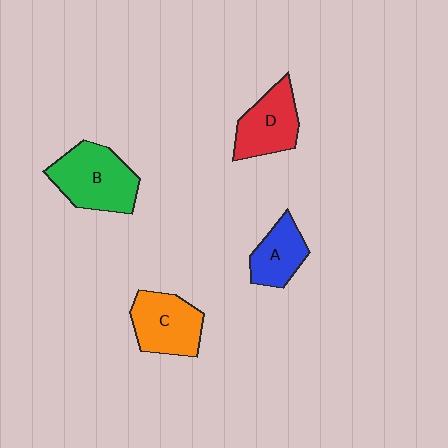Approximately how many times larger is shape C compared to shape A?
Approximately 1.4 times.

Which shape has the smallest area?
Shape A (blue).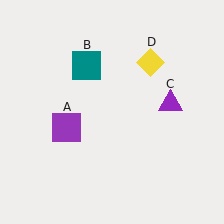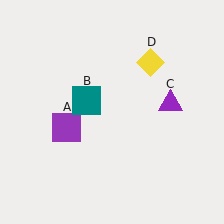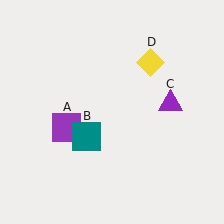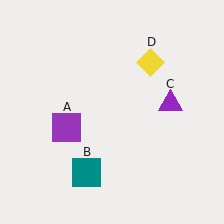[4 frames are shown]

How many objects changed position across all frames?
1 object changed position: teal square (object B).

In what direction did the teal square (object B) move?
The teal square (object B) moved down.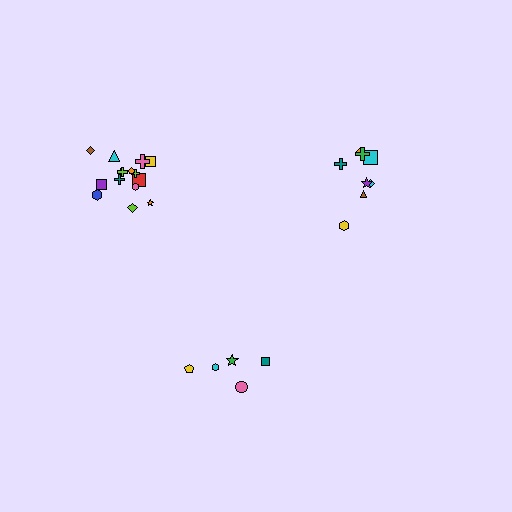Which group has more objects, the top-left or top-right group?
The top-left group.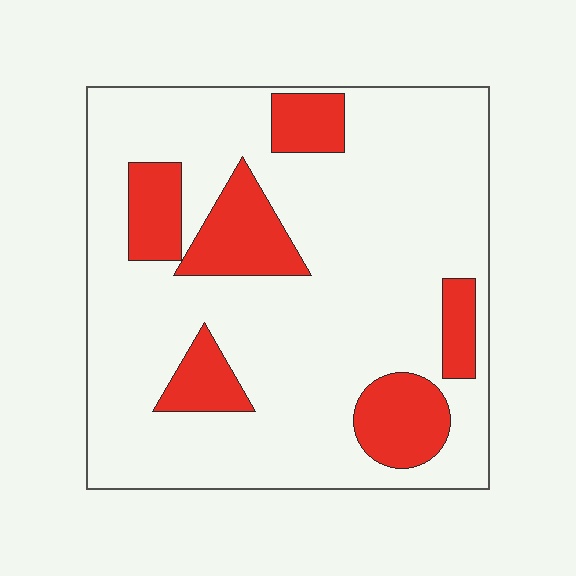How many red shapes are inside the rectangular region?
6.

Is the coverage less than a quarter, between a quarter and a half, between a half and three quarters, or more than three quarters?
Less than a quarter.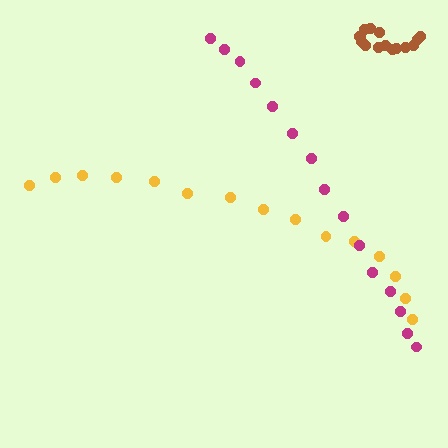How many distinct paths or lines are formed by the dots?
There are 3 distinct paths.